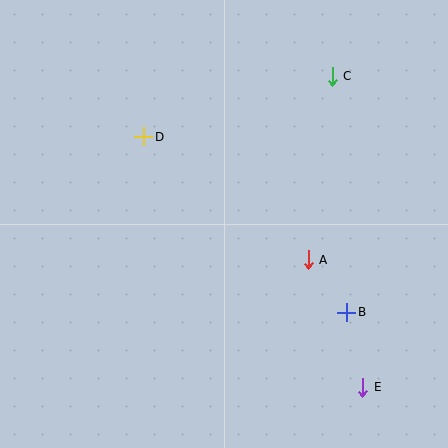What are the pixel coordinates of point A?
Point A is at (308, 260).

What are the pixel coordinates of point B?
Point B is at (347, 312).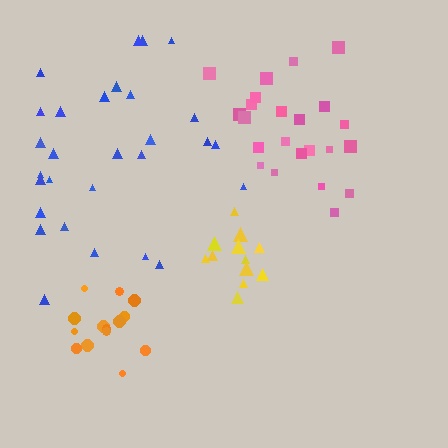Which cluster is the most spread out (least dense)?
Blue.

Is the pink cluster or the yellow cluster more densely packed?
Yellow.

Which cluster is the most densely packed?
Yellow.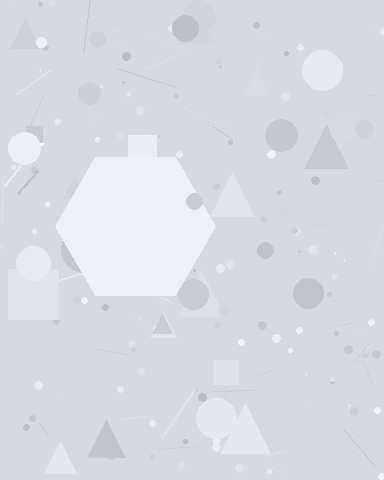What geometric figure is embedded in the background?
A hexagon is embedded in the background.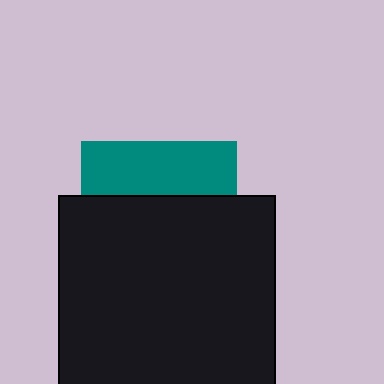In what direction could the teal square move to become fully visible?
The teal square could move up. That would shift it out from behind the black rectangle entirely.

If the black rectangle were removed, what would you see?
You would see the complete teal square.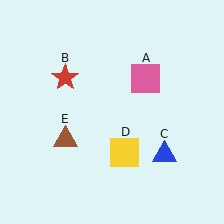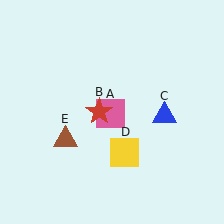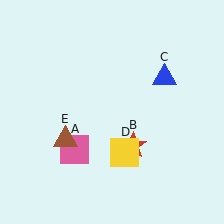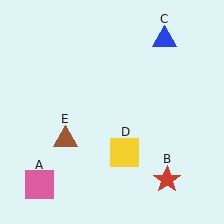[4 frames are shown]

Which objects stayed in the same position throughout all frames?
Yellow square (object D) and brown triangle (object E) remained stationary.